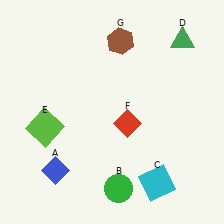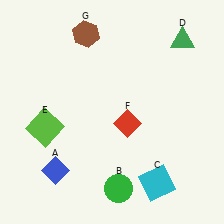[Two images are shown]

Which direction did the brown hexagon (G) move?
The brown hexagon (G) moved left.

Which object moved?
The brown hexagon (G) moved left.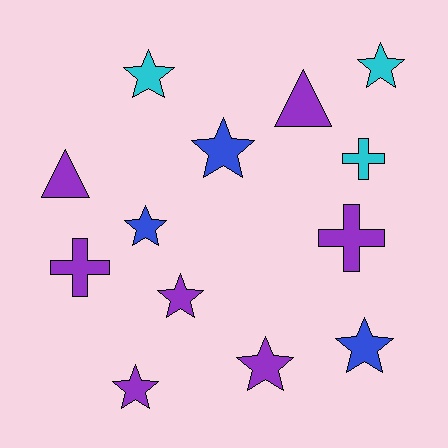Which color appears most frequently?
Purple, with 7 objects.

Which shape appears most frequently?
Star, with 8 objects.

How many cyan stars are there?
There are 2 cyan stars.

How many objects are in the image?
There are 13 objects.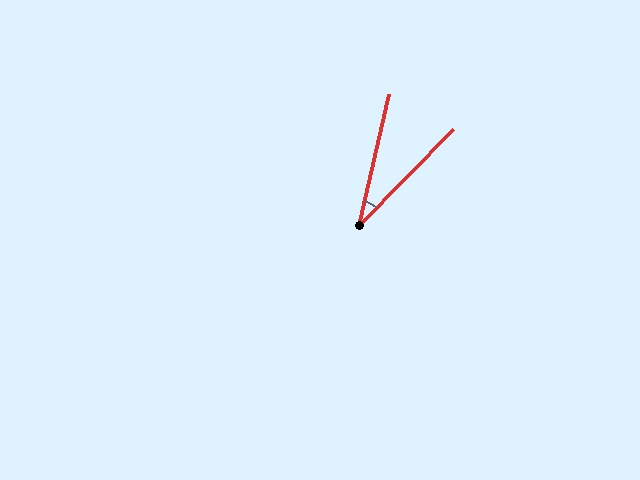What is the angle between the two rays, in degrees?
Approximately 31 degrees.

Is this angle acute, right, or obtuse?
It is acute.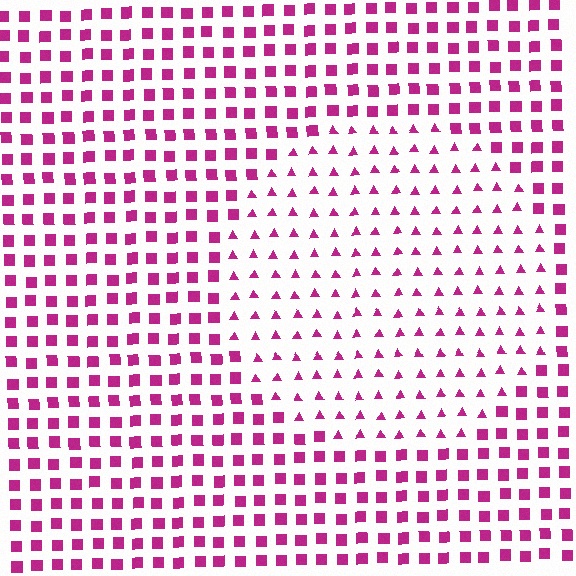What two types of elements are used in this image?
The image uses triangles inside the circle region and squares outside it.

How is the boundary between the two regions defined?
The boundary is defined by a change in element shape: triangles inside vs. squares outside. All elements share the same color and spacing.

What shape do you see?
I see a circle.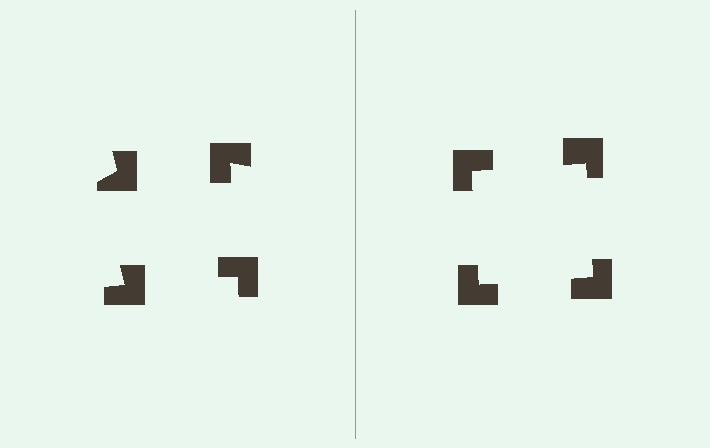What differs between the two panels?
The notched squares are positioned identically on both sides; only the wedge orientations differ. On the right they align to a square; on the left they are misaligned.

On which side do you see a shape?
An illusory square appears on the right side. On the left side the wedge cuts are rotated, so no coherent shape forms.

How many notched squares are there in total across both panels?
8 — 4 on each side.